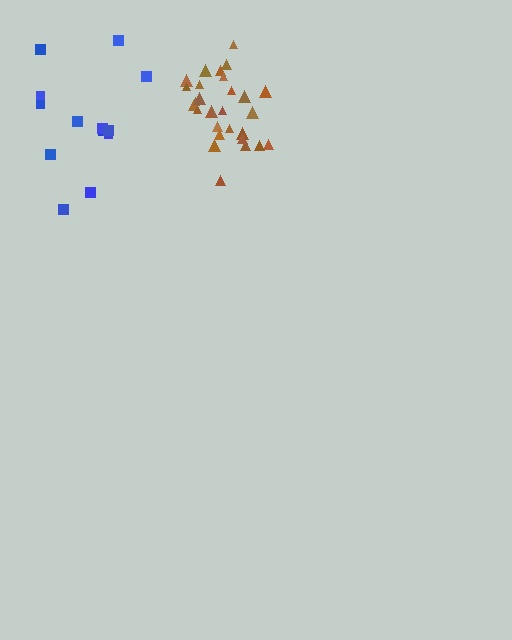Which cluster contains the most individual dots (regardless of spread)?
Brown (29).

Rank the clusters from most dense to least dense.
brown, blue.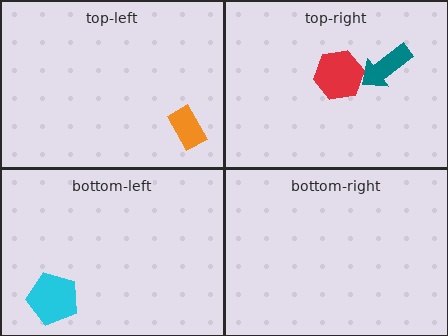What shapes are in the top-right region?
The red hexagon, the teal arrow.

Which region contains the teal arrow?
The top-right region.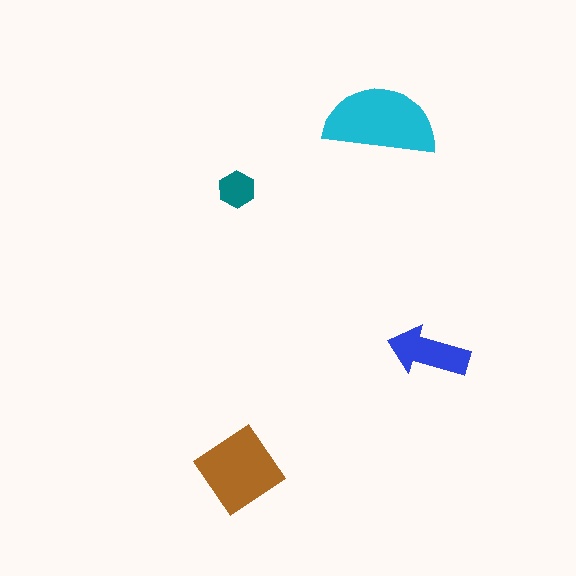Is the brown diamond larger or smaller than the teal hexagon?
Larger.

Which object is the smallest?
The teal hexagon.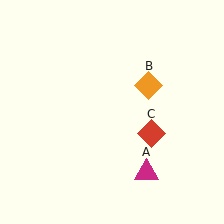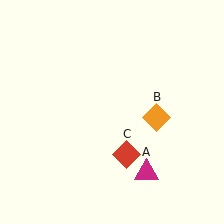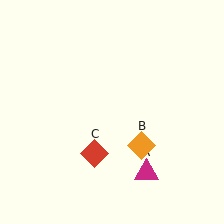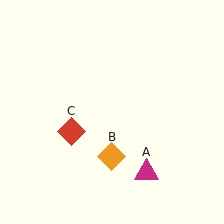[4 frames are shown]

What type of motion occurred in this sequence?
The orange diamond (object B), red diamond (object C) rotated clockwise around the center of the scene.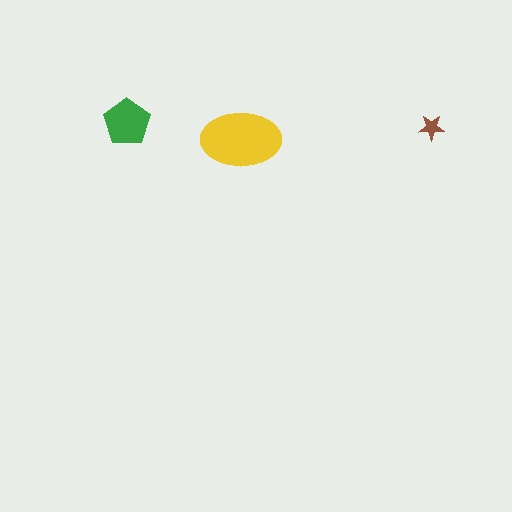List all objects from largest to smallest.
The yellow ellipse, the green pentagon, the brown star.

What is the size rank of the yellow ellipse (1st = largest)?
1st.